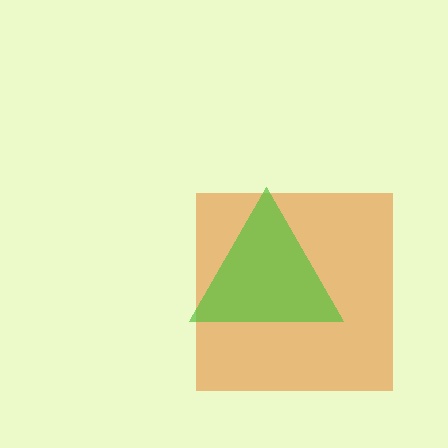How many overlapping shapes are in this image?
There are 2 overlapping shapes in the image.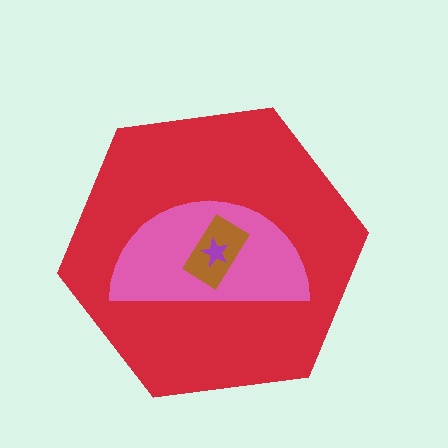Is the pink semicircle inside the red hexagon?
Yes.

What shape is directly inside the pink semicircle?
The brown rectangle.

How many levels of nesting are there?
4.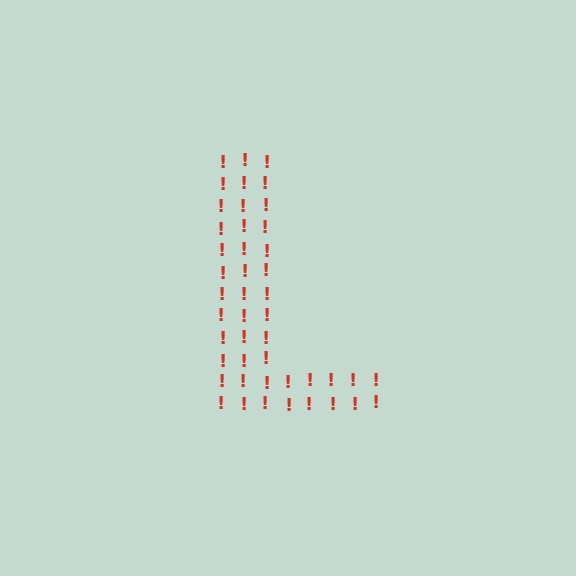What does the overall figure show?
The overall figure shows the letter L.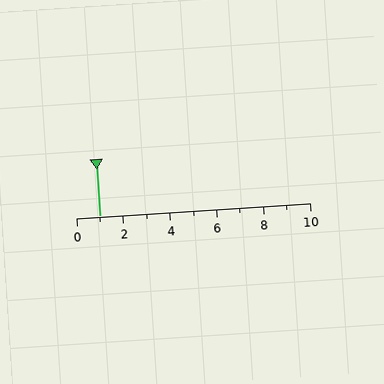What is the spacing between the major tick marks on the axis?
The major ticks are spaced 2 apart.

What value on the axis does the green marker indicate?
The marker indicates approximately 1.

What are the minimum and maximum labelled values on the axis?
The axis runs from 0 to 10.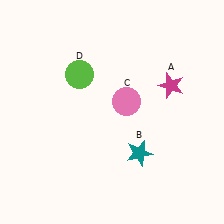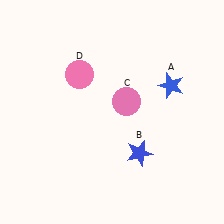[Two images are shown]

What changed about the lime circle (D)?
In Image 1, D is lime. In Image 2, it changed to pink.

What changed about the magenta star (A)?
In Image 1, A is magenta. In Image 2, it changed to blue.